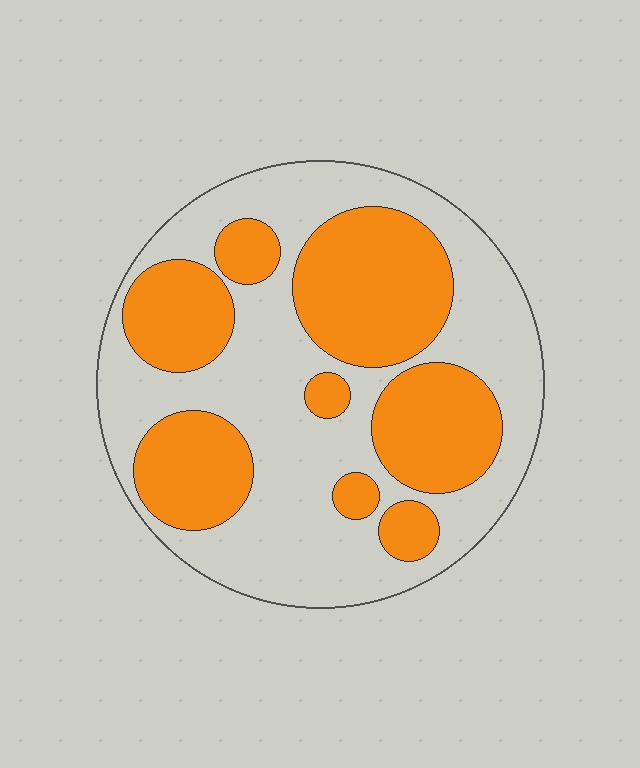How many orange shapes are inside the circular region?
8.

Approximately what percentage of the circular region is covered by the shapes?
Approximately 40%.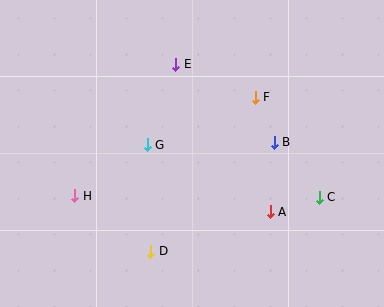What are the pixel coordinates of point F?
Point F is at (255, 97).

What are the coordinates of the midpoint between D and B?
The midpoint between D and B is at (212, 197).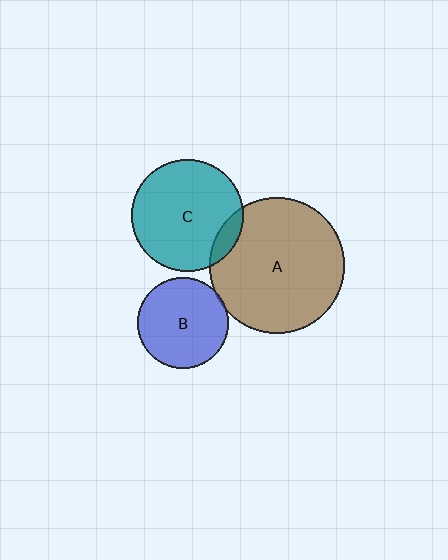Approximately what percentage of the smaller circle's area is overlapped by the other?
Approximately 10%.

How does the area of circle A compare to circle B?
Approximately 2.2 times.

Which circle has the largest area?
Circle A (brown).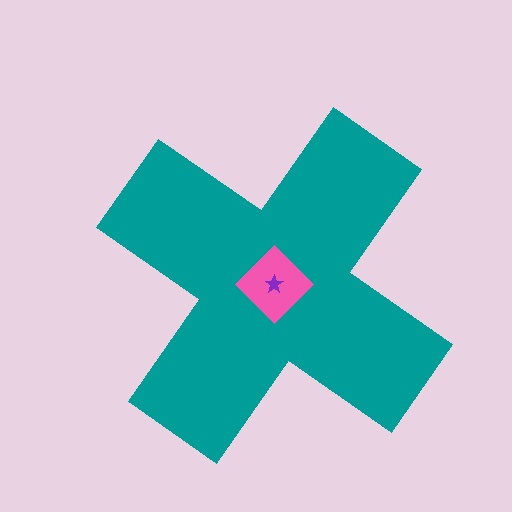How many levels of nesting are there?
3.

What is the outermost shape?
The teal cross.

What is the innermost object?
The purple star.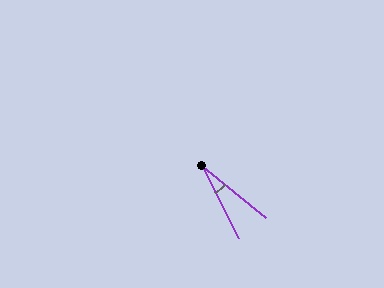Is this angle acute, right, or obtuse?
It is acute.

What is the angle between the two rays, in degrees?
Approximately 24 degrees.